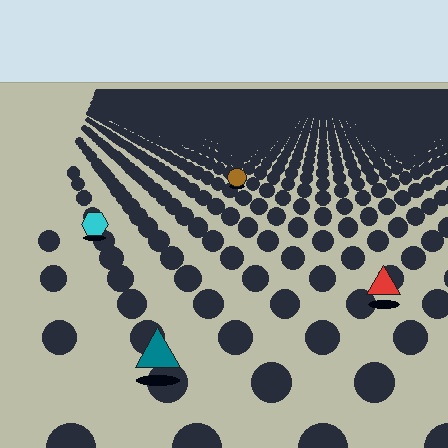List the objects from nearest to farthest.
From nearest to farthest: the teal triangle, the red triangle, the cyan hexagon, the brown circle.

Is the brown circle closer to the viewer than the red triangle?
No. The red triangle is closer — you can tell from the texture gradient: the ground texture is coarser near it.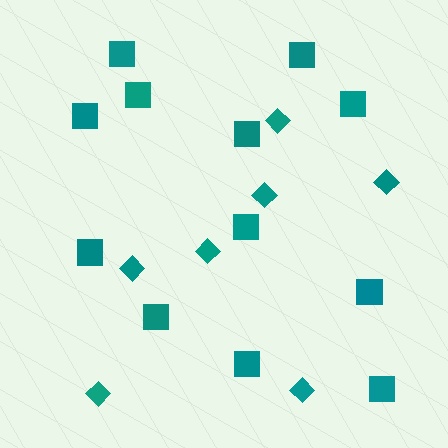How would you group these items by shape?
There are 2 groups: one group of diamonds (7) and one group of squares (12).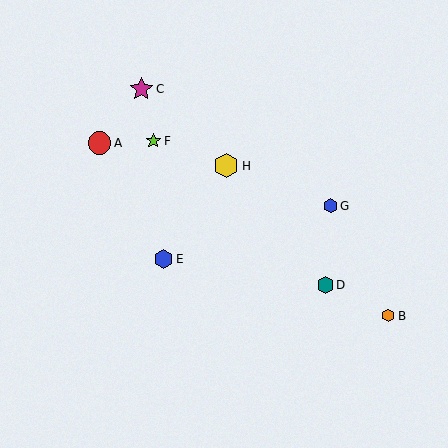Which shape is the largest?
The yellow hexagon (labeled H) is the largest.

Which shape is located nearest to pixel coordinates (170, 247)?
The blue hexagon (labeled E) at (164, 259) is nearest to that location.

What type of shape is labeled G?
Shape G is a blue hexagon.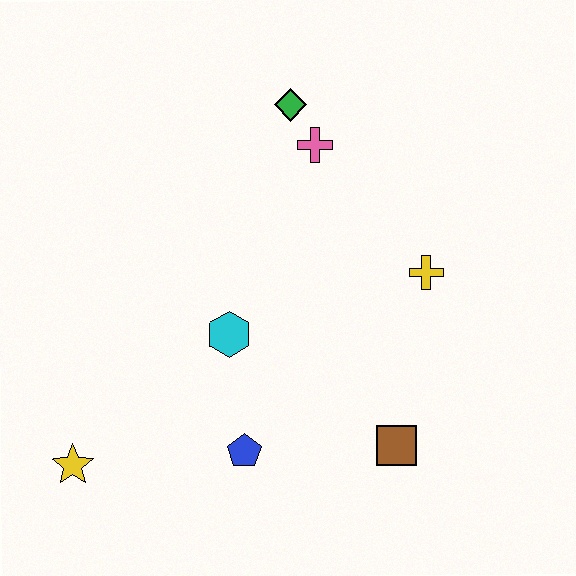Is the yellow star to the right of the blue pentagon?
No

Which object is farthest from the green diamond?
The yellow star is farthest from the green diamond.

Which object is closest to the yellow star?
The blue pentagon is closest to the yellow star.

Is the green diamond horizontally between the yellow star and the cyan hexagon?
No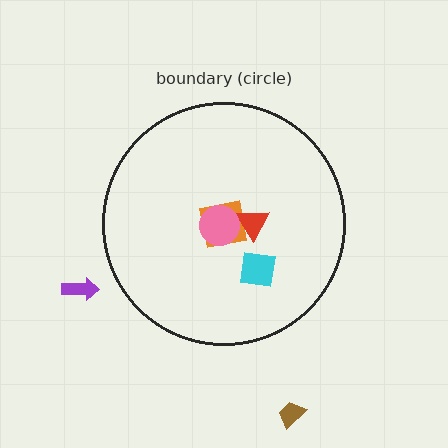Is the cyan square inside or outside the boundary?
Inside.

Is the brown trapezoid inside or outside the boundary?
Outside.